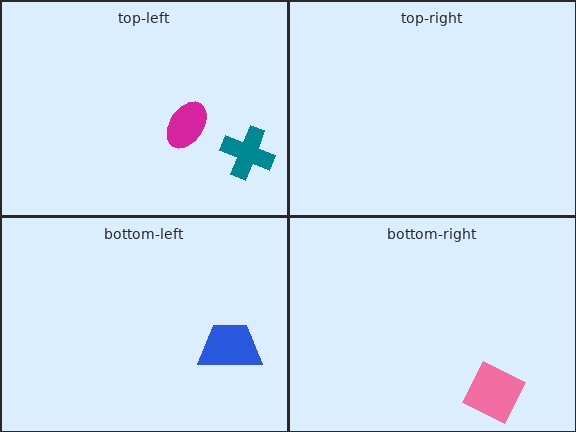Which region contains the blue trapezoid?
The bottom-left region.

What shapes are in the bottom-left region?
The blue trapezoid.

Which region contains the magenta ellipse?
The top-left region.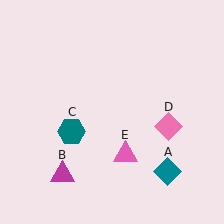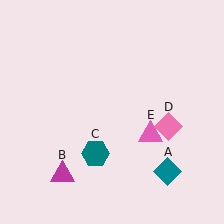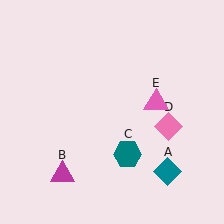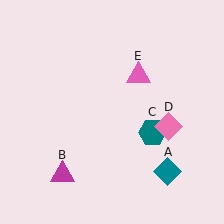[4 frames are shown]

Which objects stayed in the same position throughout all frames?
Teal diamond (object A) and magenta triangle (object B) and pink diamond (object D) remained stationary.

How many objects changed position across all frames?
2 objects changed position: teal hexagon (object C), pink triangle (object E).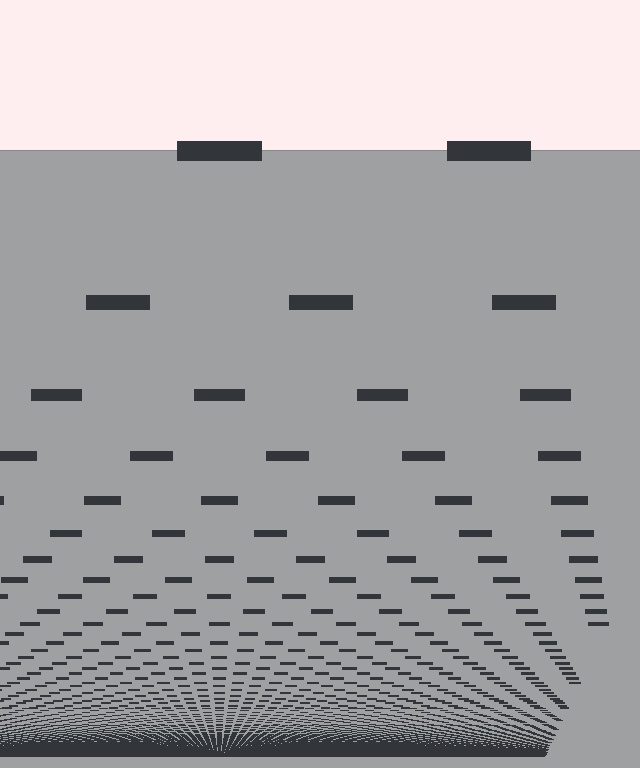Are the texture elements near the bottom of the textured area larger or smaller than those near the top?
Smaller. The gradient is inverted — elements near the bottom are smaller and denser.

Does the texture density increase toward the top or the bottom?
Density increases toward the bottom.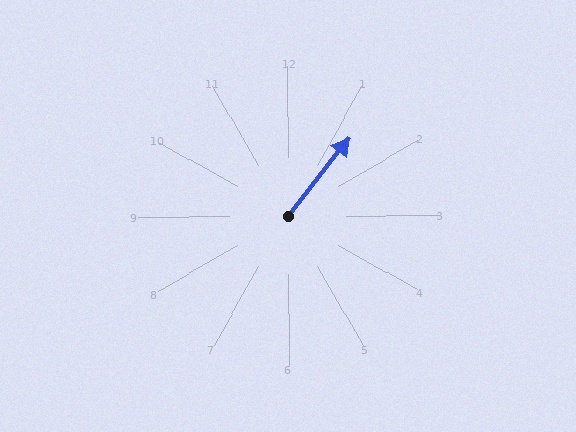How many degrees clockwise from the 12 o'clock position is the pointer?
Approximately 38 degrees.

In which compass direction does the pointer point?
Northeast.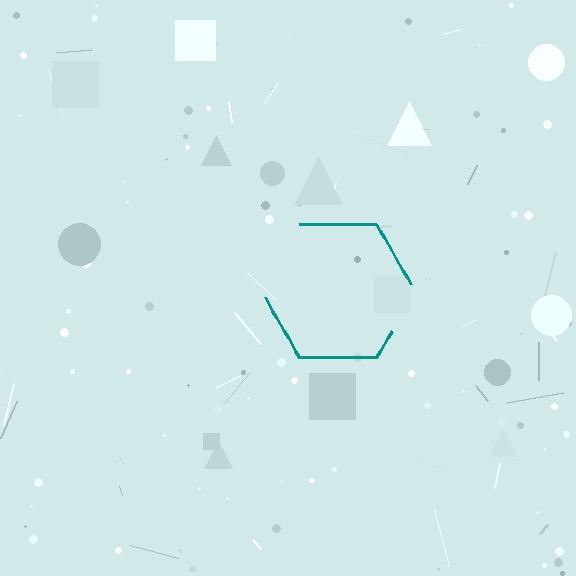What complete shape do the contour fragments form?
The contour fragments form a hexagon.